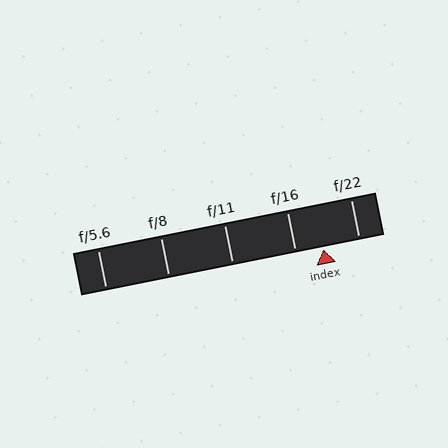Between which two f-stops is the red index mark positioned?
The index mark is between f/16 and f/22.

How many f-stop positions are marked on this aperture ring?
There are 5 f-stop positions marked.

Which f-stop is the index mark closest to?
The index mark is closest to f/16.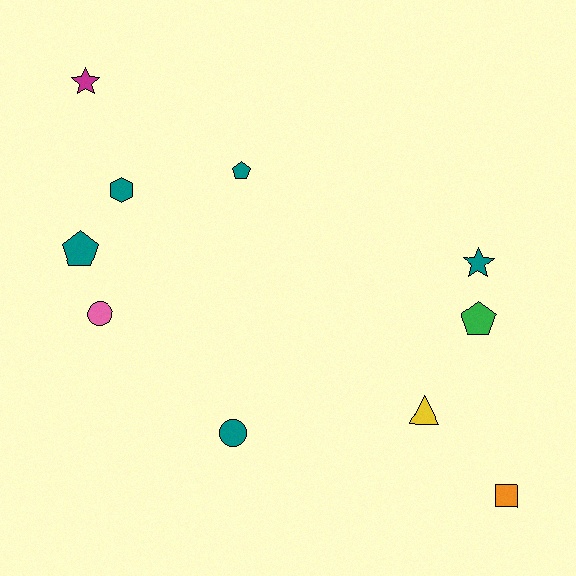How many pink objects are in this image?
There is 1 pink object.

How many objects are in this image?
There are 10 objects.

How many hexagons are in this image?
There is 1 hexagon.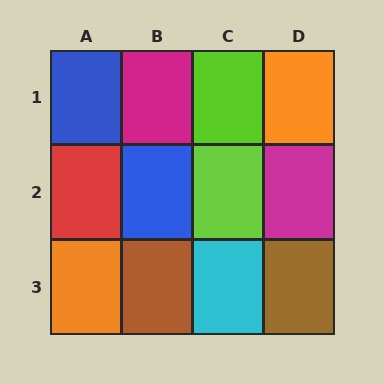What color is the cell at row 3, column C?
Cyan.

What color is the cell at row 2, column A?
Red.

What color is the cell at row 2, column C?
Lime.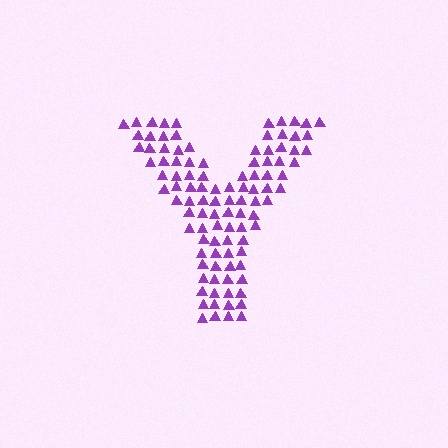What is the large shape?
The large shape is the letter Y.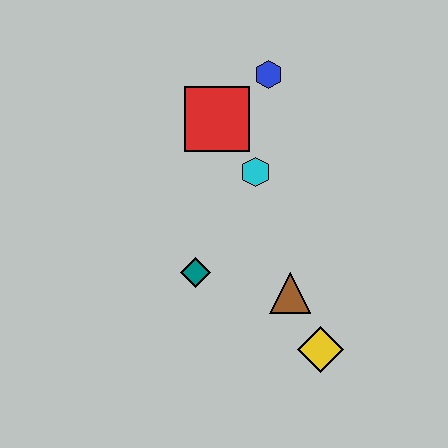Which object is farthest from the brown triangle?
The blue hexagon is farthest from the brown triangle.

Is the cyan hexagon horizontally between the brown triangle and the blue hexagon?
No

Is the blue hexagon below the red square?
No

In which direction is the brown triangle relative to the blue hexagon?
The brown triangle is below the blue hexagon.